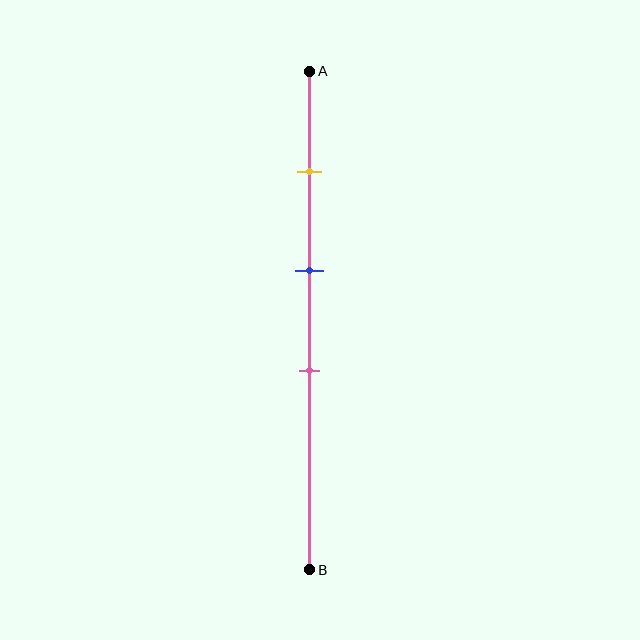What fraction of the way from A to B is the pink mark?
The pink mark is approximately 60% (0.6) of the way from A to B.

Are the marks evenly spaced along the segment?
Yes, the marks are approximately evenly spaced.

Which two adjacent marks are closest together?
The blue and pink marks are the closest adjacent pair.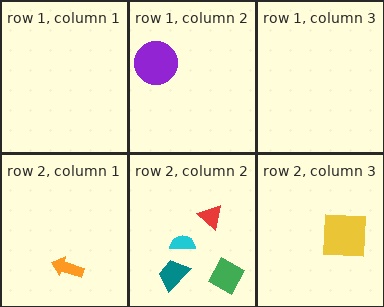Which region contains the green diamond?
The row 2, column 2 region.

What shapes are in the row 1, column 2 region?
The purple circle.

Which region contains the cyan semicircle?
The row 2, column 2 region.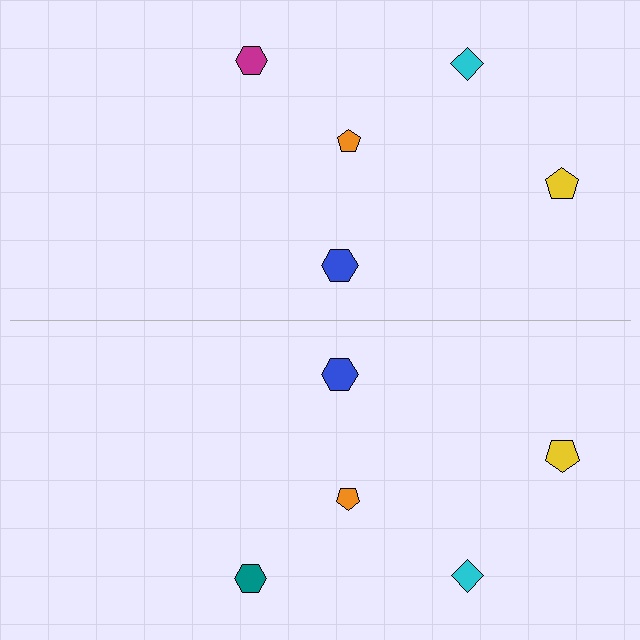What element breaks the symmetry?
The teal hexagon on the bottom side breaks the symmetry — its mirror counterpart is magenta.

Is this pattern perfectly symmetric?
No, the pattern is not perfectly symmetric. The teal hexagon on the bottom side breaks the symmetry — its mirror counterpart is magenta.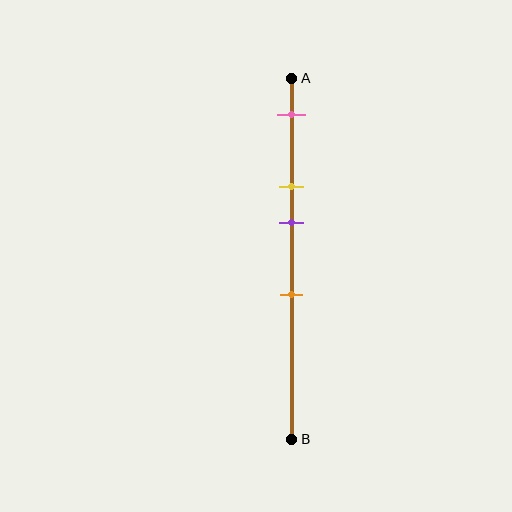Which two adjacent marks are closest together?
The yellow and purple marks are the closest adjacent pair.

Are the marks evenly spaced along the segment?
No, the marks are not evenly spaced.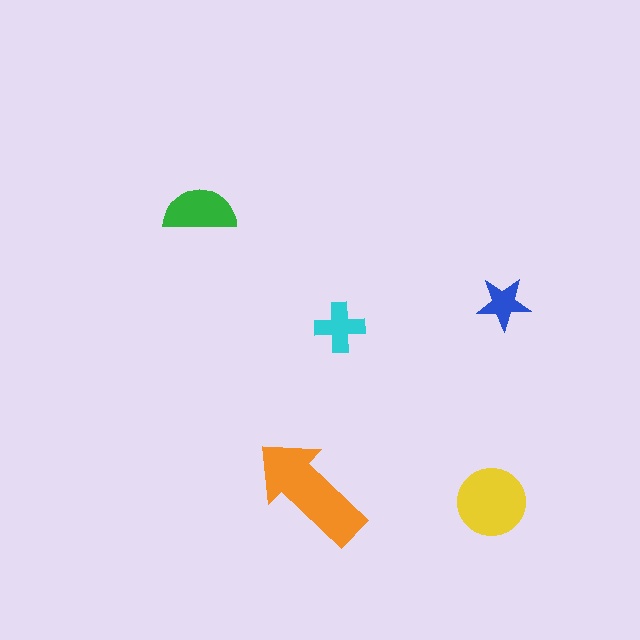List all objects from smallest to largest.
The blue star, the cyan cross, the green semicircle, the yellow circle, the orange arrow.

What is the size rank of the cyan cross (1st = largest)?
4th.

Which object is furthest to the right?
The blue star is rightmost.